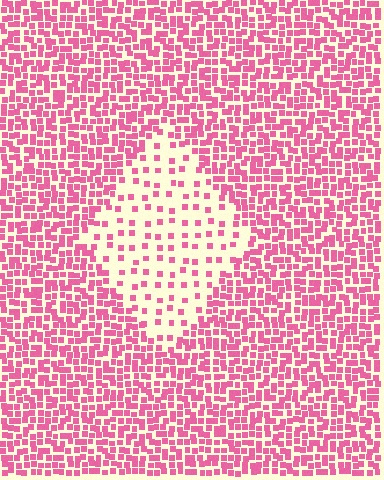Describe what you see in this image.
The image contains small pink elements arranged at two different densities. A diamond-shaped region is visible where the elements are less densely packed than the surrounding area.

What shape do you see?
I see a diamond.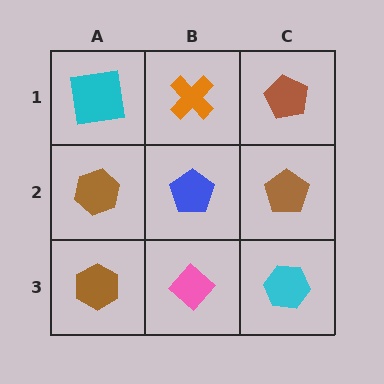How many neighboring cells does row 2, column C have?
3.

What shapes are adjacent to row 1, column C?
A brown pentagon (row 2, column C), an orange cross (row 1, column B).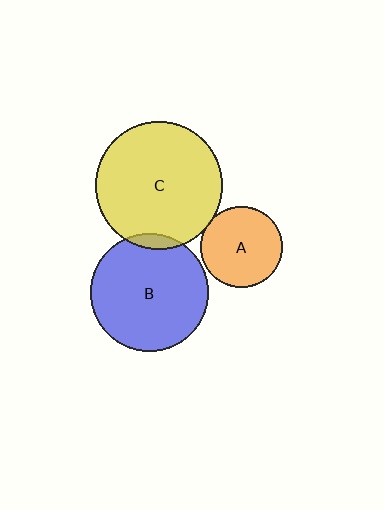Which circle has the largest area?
Circle C (yellow).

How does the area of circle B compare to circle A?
Approximately 2.1 times.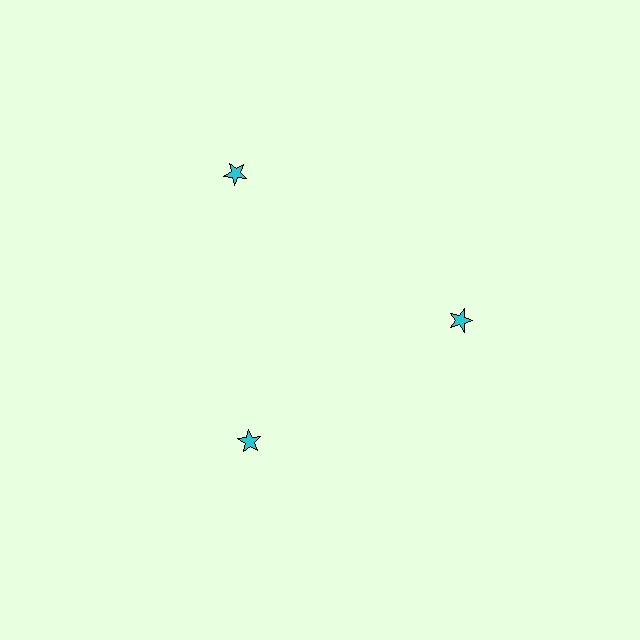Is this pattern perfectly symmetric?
No. The 3 cyan stars are arranged in a ring, but one element near the 11 o'clock position is pushed outward from the center, breaking the 3-fold rotational symmetry.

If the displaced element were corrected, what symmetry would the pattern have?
It would have 3-fold rotational symmetry — the pattern would map onto itself every 120 degrees.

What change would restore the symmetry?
The symmetry would be restored by moving it inward, back onto the ring so that all 3 stars sit at equal angles and equal distance from the center.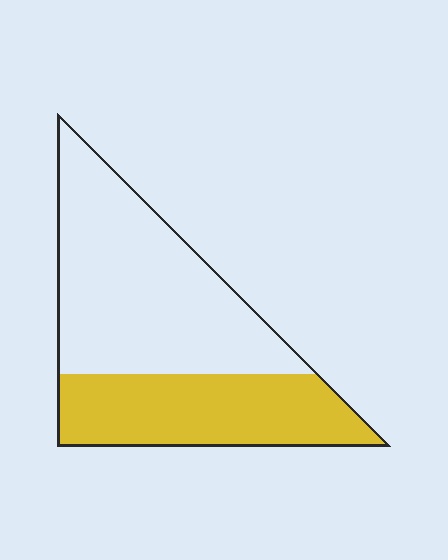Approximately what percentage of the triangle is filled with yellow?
Approximately 40%.